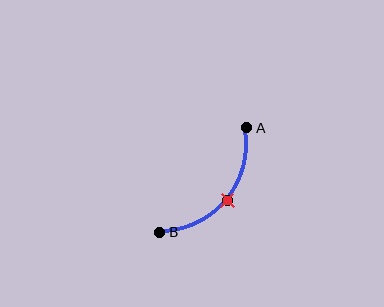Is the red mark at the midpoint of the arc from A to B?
Yes. The red mark lies on the arc at equal arc-length from both A and B — it is the arc midpoint.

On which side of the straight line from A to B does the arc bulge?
The arc bulges below and to the right of the straight line connecting A and B.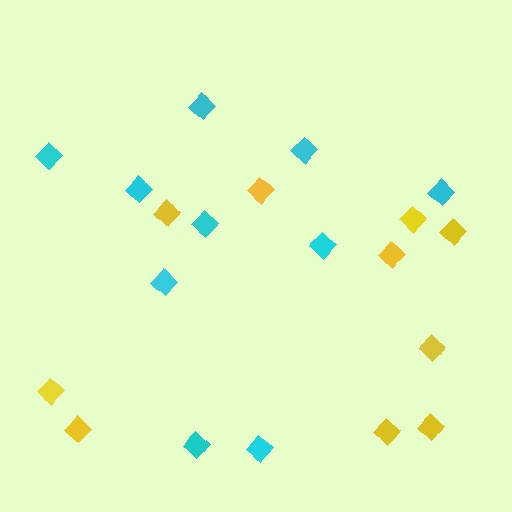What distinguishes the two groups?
There are 2 groups: one group of cyan diamonds (10) and one group of yellow diamonds (10).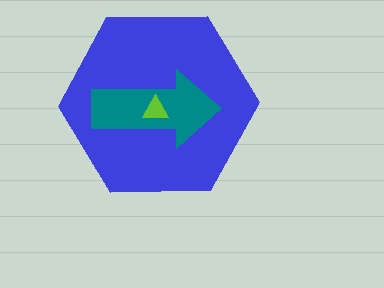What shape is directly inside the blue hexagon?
The teal arrow.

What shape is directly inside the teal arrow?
The lime triangle.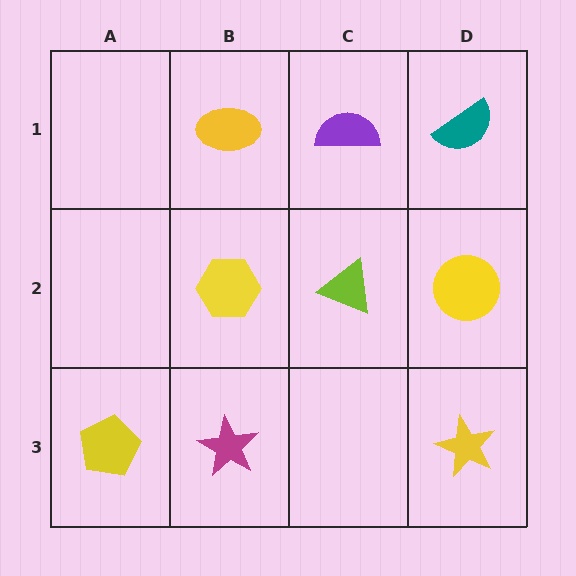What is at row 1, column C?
A purple semicircle.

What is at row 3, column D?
A yellow star.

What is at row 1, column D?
A teal semicircle.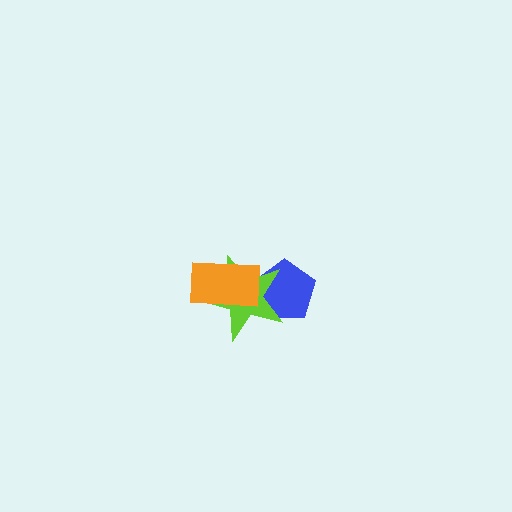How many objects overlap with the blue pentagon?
1 object overlaps with the blue pentagon.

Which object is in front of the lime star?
The orange rectangle is in front of the lime star.